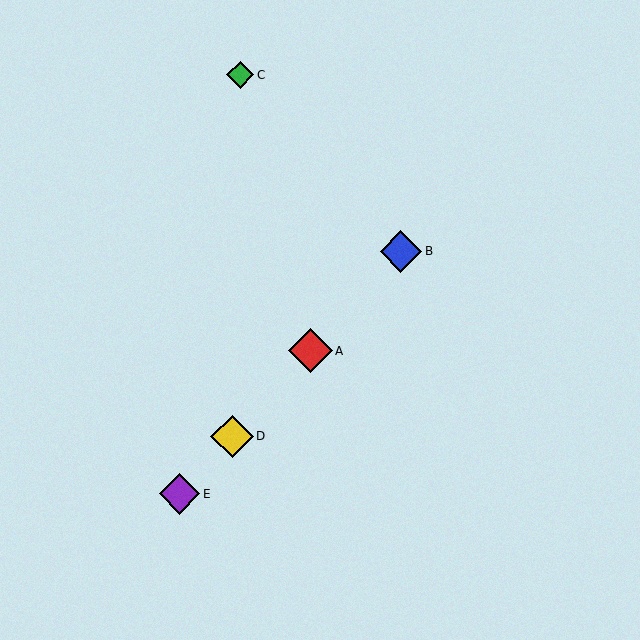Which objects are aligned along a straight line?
Objects A, B, D, E are aligned along a straight line.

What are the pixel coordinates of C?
Object C is at (240, 75).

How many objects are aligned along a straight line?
4 objects (A, B, D, E) are aligned along a straight line.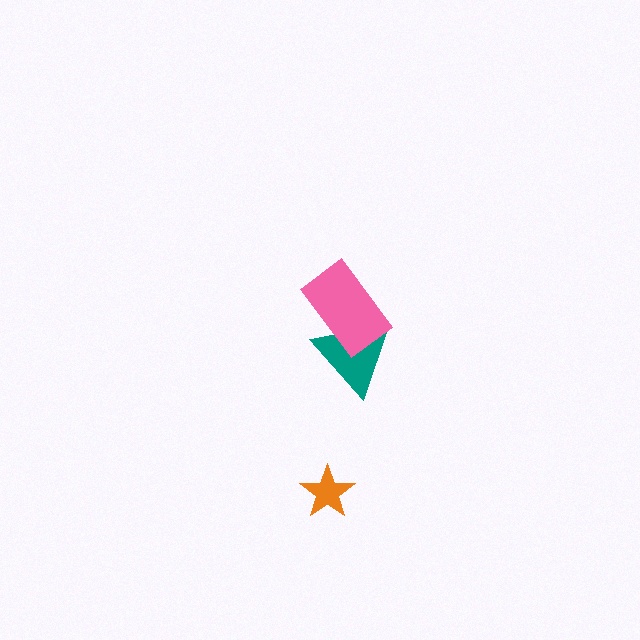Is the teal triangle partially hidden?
Yes, it is partially covered by another shape.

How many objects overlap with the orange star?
0 objects overlap with the orange star.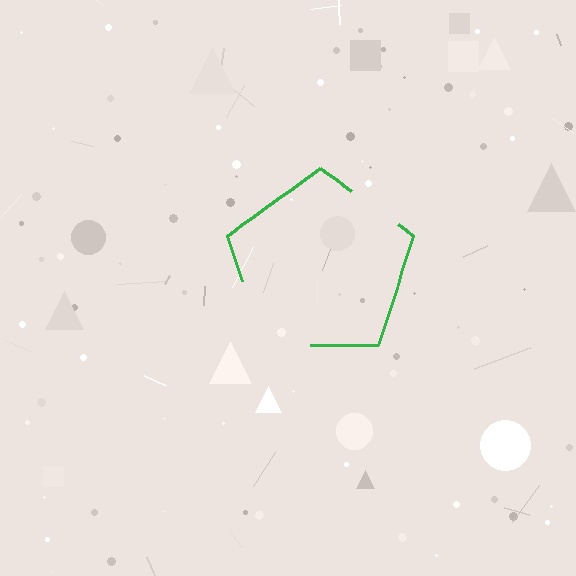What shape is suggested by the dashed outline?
The dashed outline suggests a pentagon.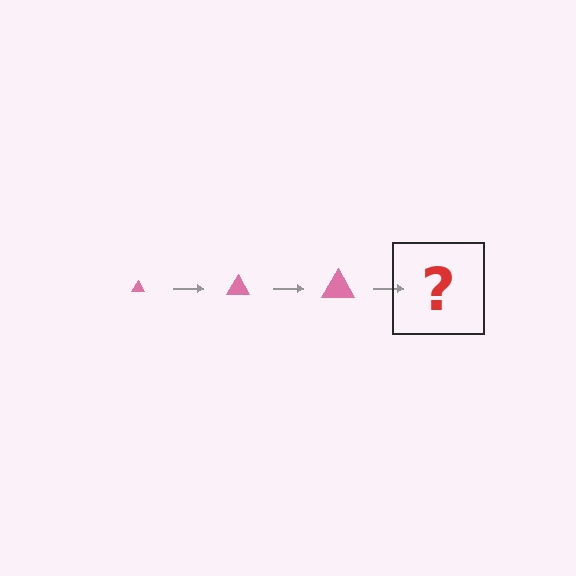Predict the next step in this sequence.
The next step is a pink triangle, larger than the previous one.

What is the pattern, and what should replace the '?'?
The pattern is that the triangle gets progressively larger each step. The '?' should be a pink triangle, larger than the previous one.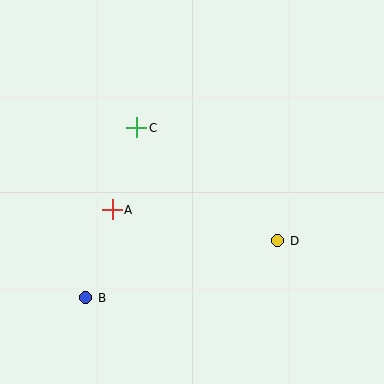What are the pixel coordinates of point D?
Point D is at (278, 241).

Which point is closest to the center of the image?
Point A at (112, 210) is closest to the center.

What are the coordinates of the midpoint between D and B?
The midpoint between D and B is at (182, 269).